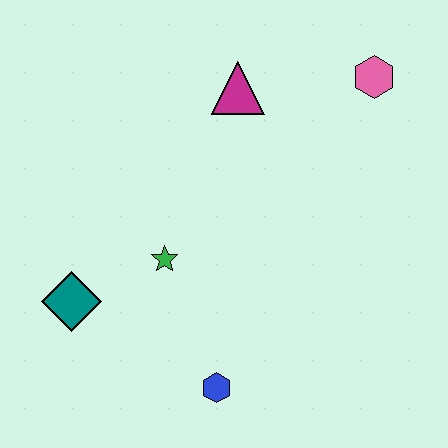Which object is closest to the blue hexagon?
The green star is closest to the blue hexagon.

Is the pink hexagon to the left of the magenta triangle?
No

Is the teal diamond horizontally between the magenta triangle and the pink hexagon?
No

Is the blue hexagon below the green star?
Yes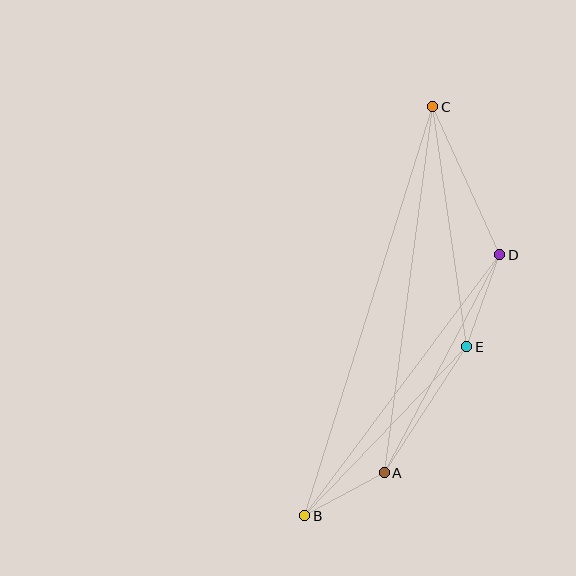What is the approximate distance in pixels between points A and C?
The distance between A and C is approximately 369 pixels.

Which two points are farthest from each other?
Points B and C are farthest from each other.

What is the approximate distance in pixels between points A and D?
The distance between A and D is approximately 246 pixels.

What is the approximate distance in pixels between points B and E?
The distance between B and E is approximately 234 pixels.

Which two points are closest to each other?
Points A and B are closest to each other.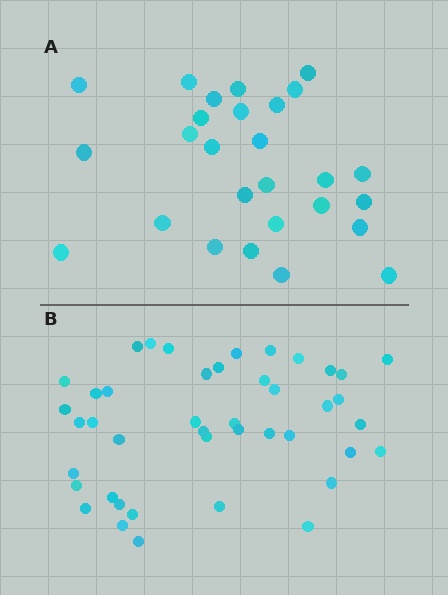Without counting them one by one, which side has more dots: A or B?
Region B (the bottom region) has more dots.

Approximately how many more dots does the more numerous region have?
Region B has approximately 15 more dots than region A.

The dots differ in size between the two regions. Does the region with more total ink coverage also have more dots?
No. Region A has more total ink coverage because its dots are larger, but region B actually contains more individual dots. Total area can be misleading — the number of items is what matters here.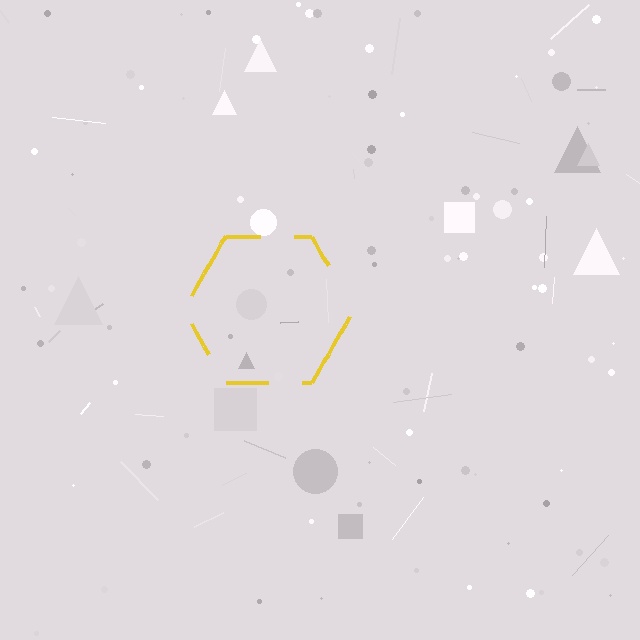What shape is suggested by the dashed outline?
The dashed outline suggests a hexagon.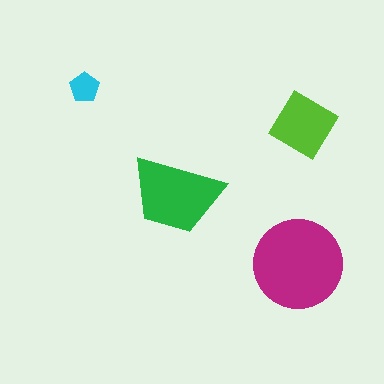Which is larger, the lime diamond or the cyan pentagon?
The lime diamond.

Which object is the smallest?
The cyan pentagon.